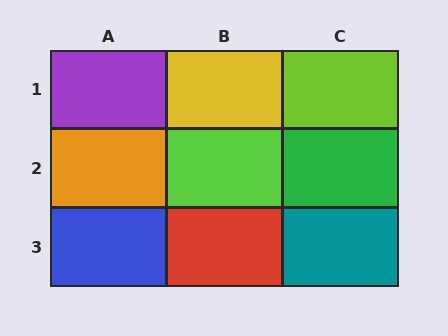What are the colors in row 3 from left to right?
Blue, red, teal.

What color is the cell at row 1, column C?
Lime.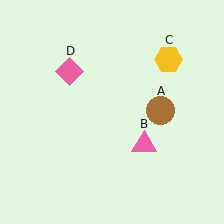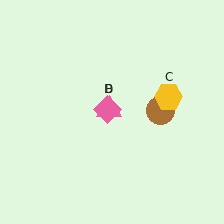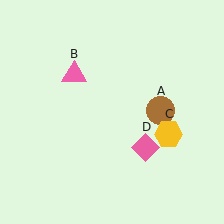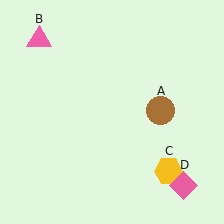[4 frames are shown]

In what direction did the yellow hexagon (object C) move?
The yellow hexagon (object C) moved down.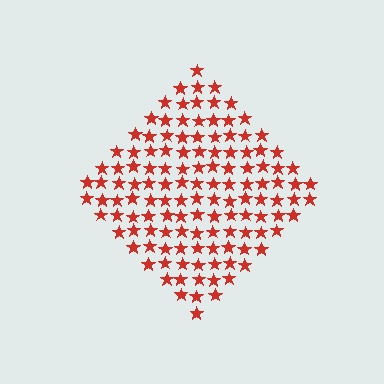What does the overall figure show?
The overall figure shows a diamond.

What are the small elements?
The small elements are stars.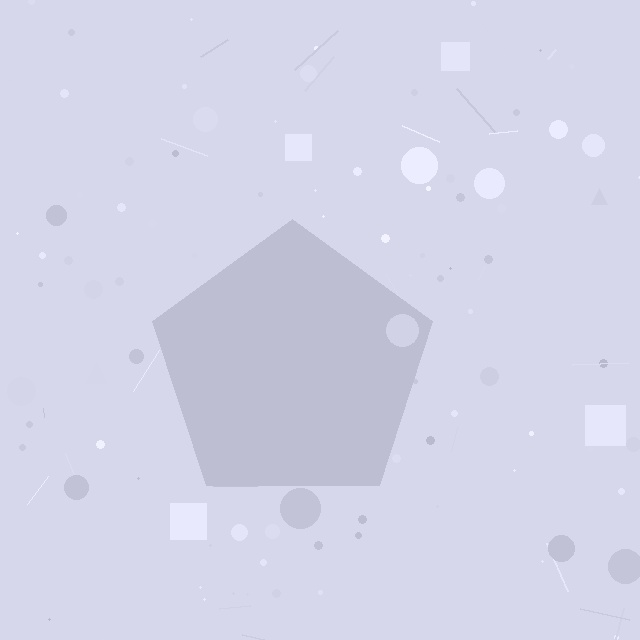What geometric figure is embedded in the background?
A pentagon is embedded in the background.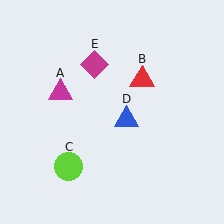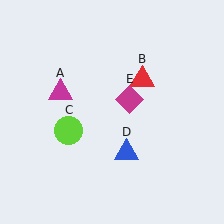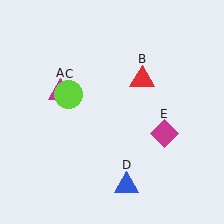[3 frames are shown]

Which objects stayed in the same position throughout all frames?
Magenta triangle (object A) and red triangle (object B) remained stationary.